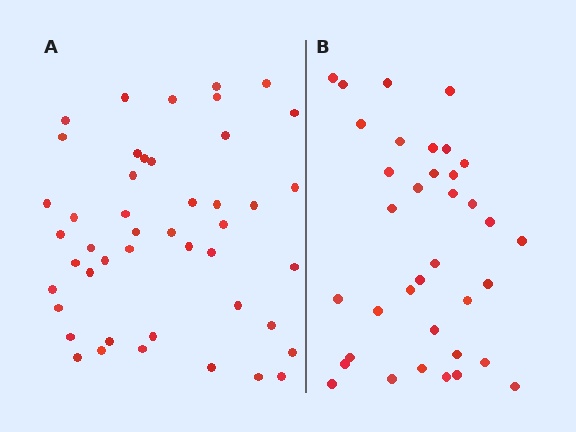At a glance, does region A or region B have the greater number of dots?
Region A (the left region) has more dots.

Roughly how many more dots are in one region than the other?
Region A has roughly 10 or so more dots than region B.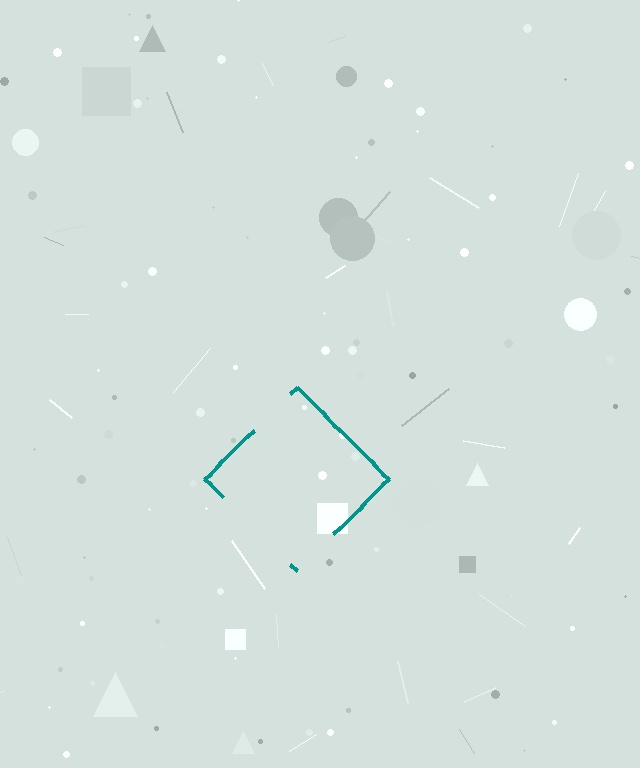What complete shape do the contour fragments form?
The contour fragments form a diamond.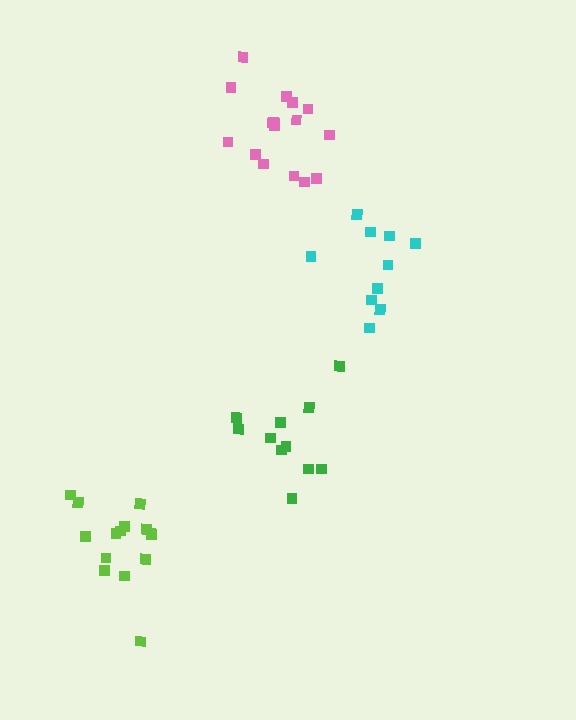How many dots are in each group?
Group 1: 15 dots, Group 2: 16 dots, Group 3: 11 dots, Group 4: 10 dots (52 total).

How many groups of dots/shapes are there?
There are 4 groups.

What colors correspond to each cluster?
The clusters are colored: lime, pink, green, cyan.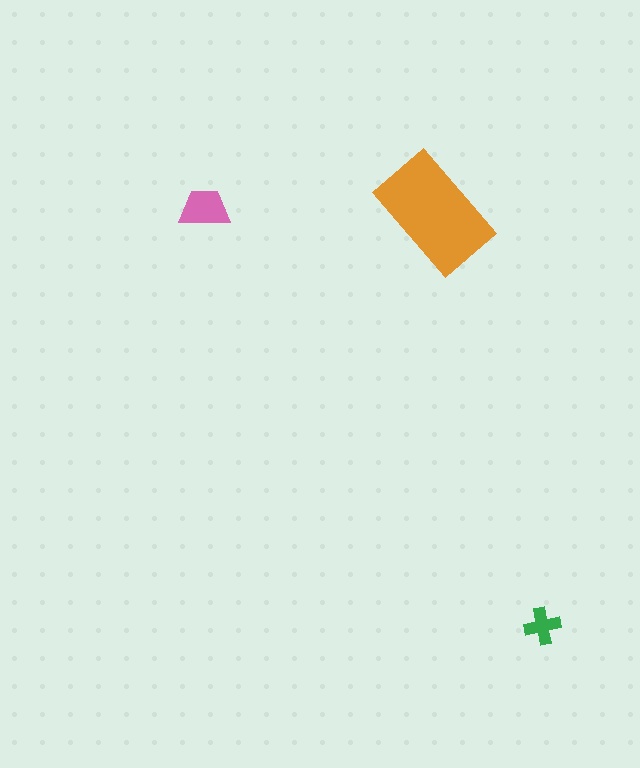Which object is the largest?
The orange rectangle.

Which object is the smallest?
The green cross.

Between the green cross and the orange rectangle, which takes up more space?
The orange rectangle.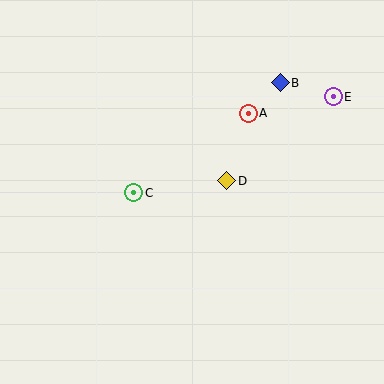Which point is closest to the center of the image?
Point D at (227, 181) is closest to the center.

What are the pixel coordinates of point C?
Point C is at (134, 193).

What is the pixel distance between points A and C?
The distance between A and C is 140 pixels.